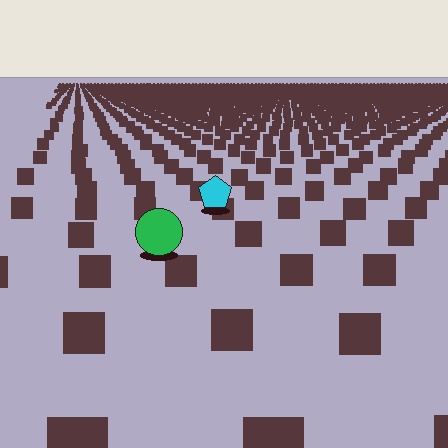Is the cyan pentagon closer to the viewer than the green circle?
No. The green circle is closer — you can tell from the texture gradient: the ground texture is coarser near it.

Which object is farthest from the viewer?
The cyan pentagon is farthest from the viewer. It appears smaller and the ground texture around it is denser.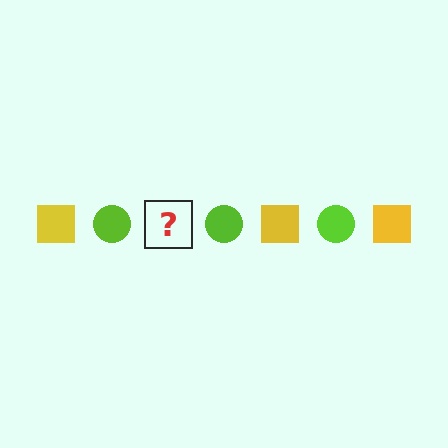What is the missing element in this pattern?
The missing element is a yellow square.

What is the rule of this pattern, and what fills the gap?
The rule is that the pattern alternates between yellow square and lime circle. The gap should be filled with a yellow square.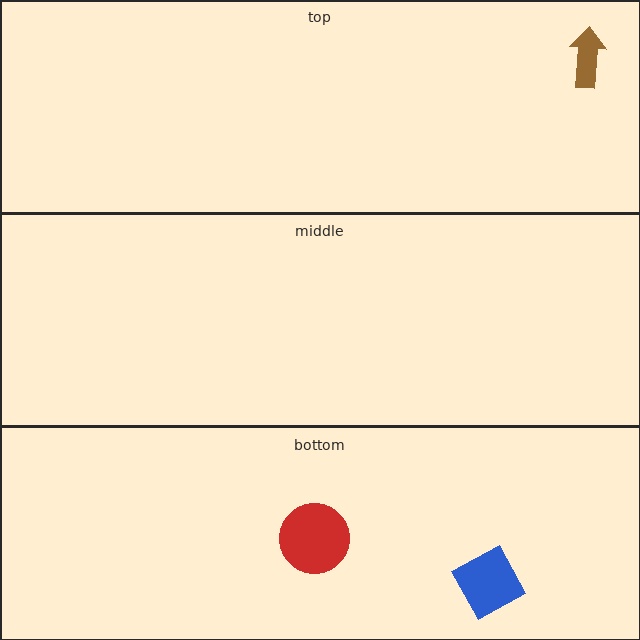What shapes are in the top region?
The brown arrow.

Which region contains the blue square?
The bottom region.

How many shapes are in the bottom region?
2.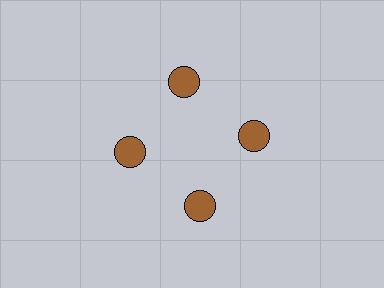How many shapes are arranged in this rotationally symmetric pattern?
There are 4 shapes, arranged in 4 groups of 1.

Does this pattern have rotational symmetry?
Yes, this pattern has 4-fold rotational symmetry. It looks the same after rotating 90 degrees around the center.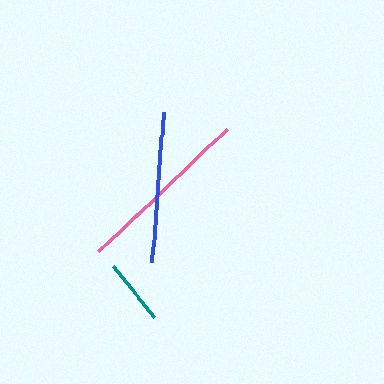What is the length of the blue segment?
The blue segment is approximately 151 pixels long.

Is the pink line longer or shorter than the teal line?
The pink line is longer than the teal line.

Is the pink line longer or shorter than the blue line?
The pink line is longer than the blue line.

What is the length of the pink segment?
The pink segment is approximately 177 pixels long.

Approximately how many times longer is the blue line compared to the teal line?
The blue line is approximately 2.3 times the length of the teal line.